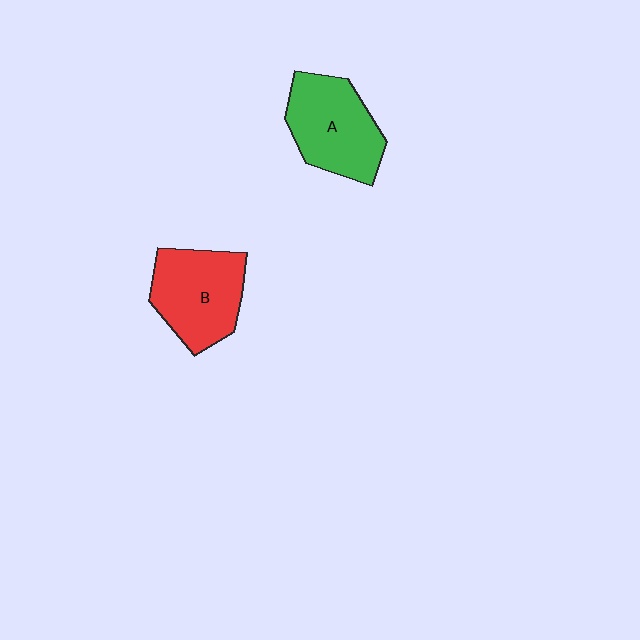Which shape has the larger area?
Shape B (red).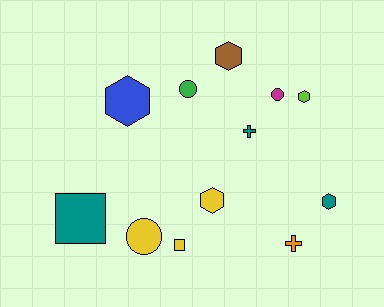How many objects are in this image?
There are 12 objects.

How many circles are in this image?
There are 3 circles.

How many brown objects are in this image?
There is 1 brown object.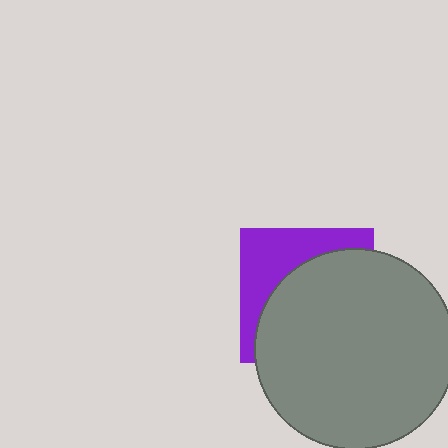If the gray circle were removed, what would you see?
You would see the complete purple square.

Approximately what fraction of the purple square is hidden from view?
Roughly 64% of the purple square is hidden behind the gray circle.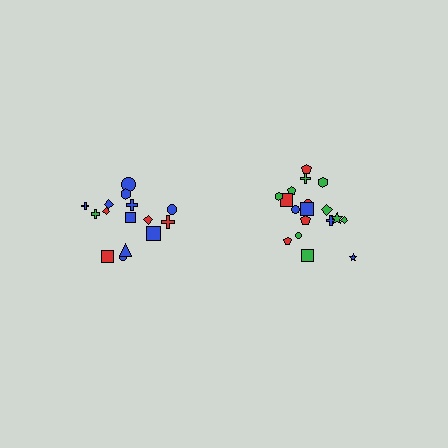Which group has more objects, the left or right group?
The right group.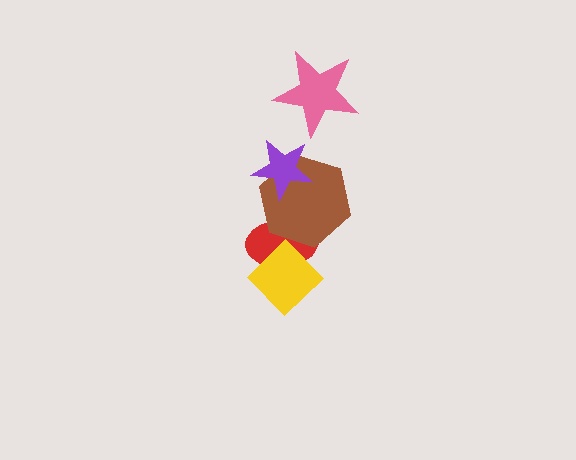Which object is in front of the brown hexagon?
The purple star is in front of the brown hexagon.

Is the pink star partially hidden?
No, no other shape covers it.